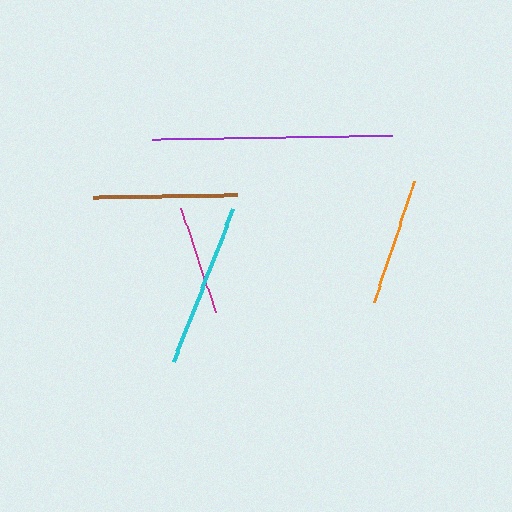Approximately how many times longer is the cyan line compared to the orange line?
The cyan line is approximately 1.3 times the length of the orange line.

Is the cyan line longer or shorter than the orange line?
The cyan line is longer than the orange line.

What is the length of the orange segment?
The orange segment is approximately 127 pixels long.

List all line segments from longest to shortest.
From longest to shortest: purple, cyan, brown, orange, magenta.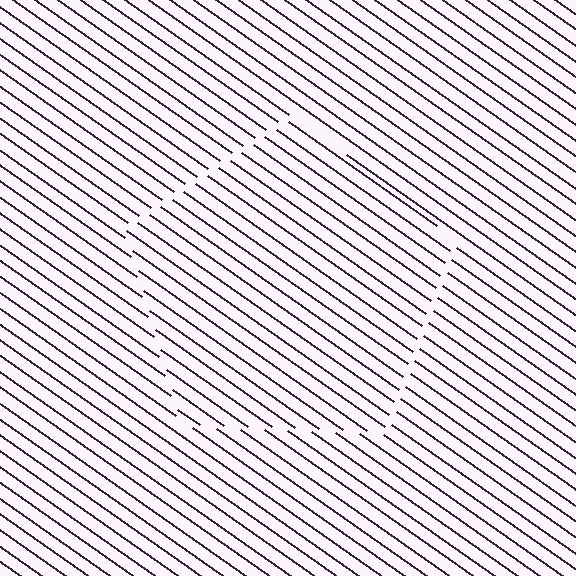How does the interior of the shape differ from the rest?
The interior of the shape contains the same grating, shifted by half a period — the contour is defined by the phase discontinuity where line-ends from the inner and outer gratings abut.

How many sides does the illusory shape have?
5 sides — the line-ends trace a pentagon.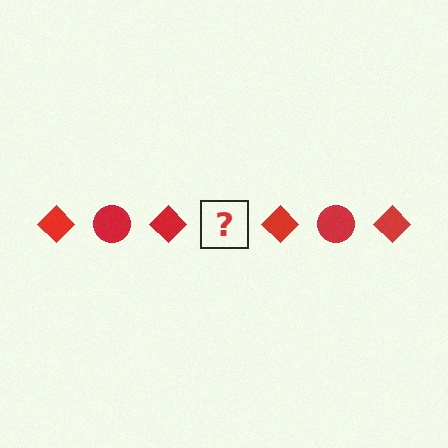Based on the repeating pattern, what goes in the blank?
The blank should be a red circle.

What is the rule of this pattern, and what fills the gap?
The rule is that the pattern cycles through diamond, circle shapes in red. The gap should be filled with a red circle.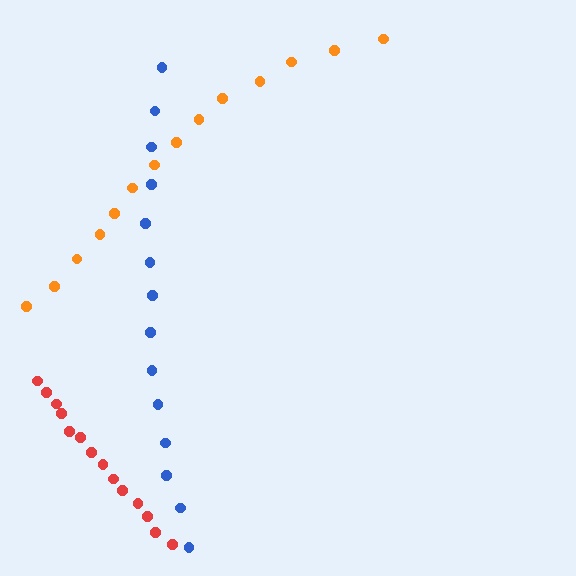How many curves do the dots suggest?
There are 3 distinct paths.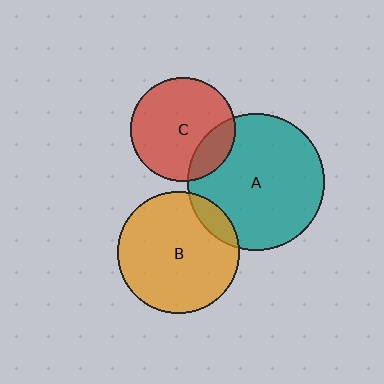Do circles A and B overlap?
Yes.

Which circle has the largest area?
Circle A (teal).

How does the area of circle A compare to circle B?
Approximately 1.3 times.